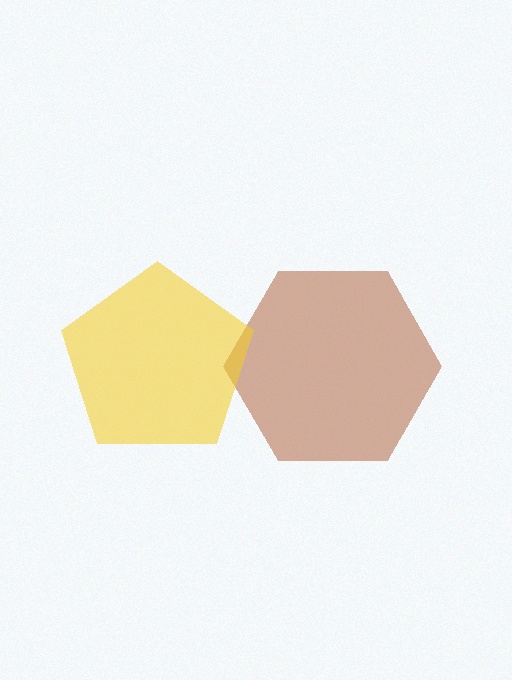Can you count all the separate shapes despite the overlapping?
Yes, there are 2 separate shapes.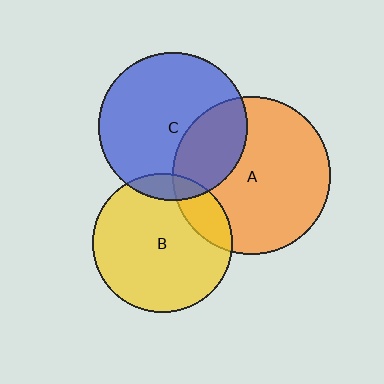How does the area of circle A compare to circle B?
Approximately 1.3 times.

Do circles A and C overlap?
Yes.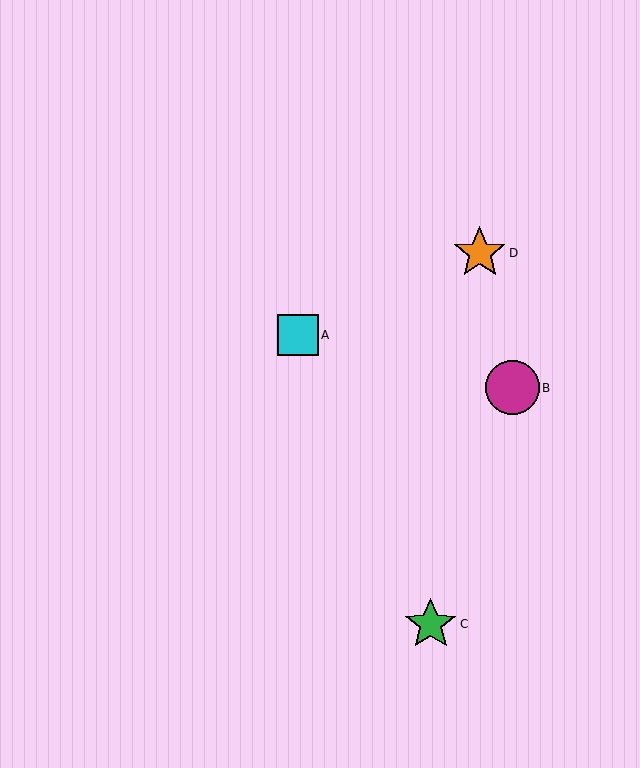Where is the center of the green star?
The center of the green star is at (431, 624).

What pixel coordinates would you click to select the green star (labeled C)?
Click at (431, 624) to select the green star C.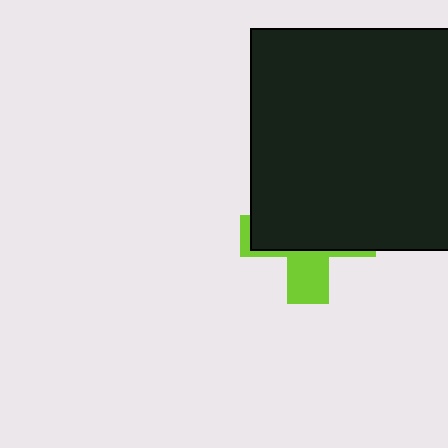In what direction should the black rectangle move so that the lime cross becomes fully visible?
The black rectangle should move up. That is the shortest direction to clear the overlap and leave the lime cross fully visible.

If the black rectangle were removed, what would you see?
You would see the complete lime cross.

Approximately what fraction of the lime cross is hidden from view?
Roughly 68% of the lime cross is hidden behind the black rectangle.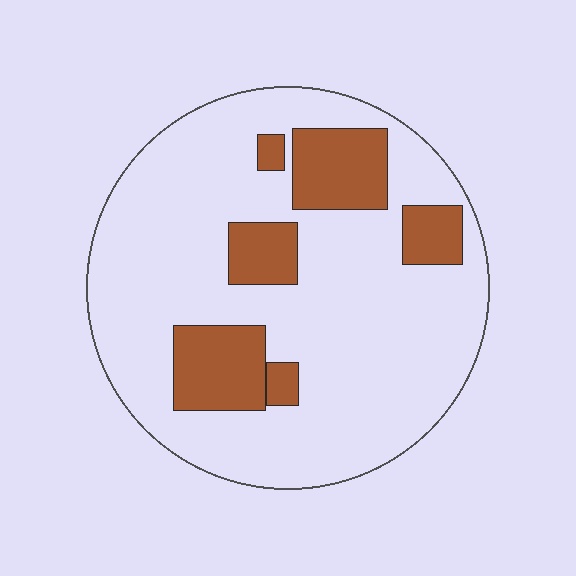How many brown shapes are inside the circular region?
6.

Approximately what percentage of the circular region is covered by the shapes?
Approximately 20%.